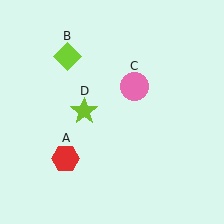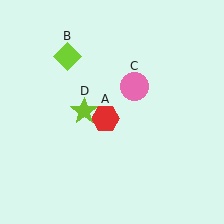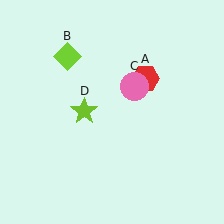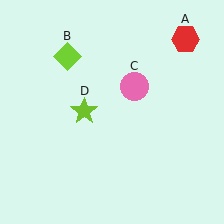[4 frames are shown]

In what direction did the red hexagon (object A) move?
The red hexagon (object A) moved up and to the right.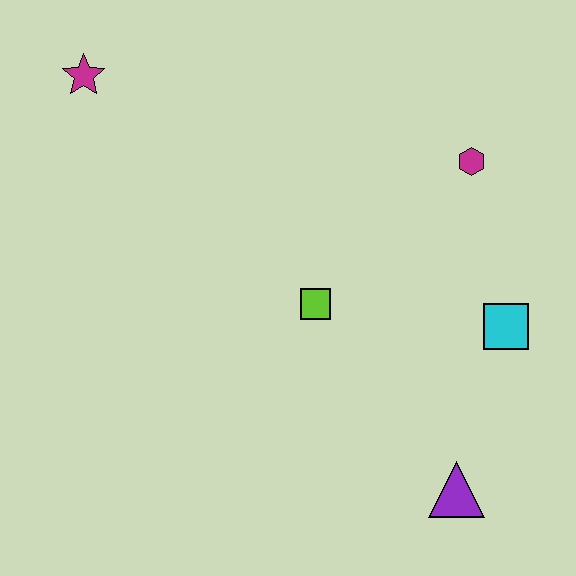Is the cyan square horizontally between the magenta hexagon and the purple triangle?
No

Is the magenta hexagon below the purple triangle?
No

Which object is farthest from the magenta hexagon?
The magenta star is farthest from the magenta hexagon.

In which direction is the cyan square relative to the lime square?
The cyan square is to the right of the lime square.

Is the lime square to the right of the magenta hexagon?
No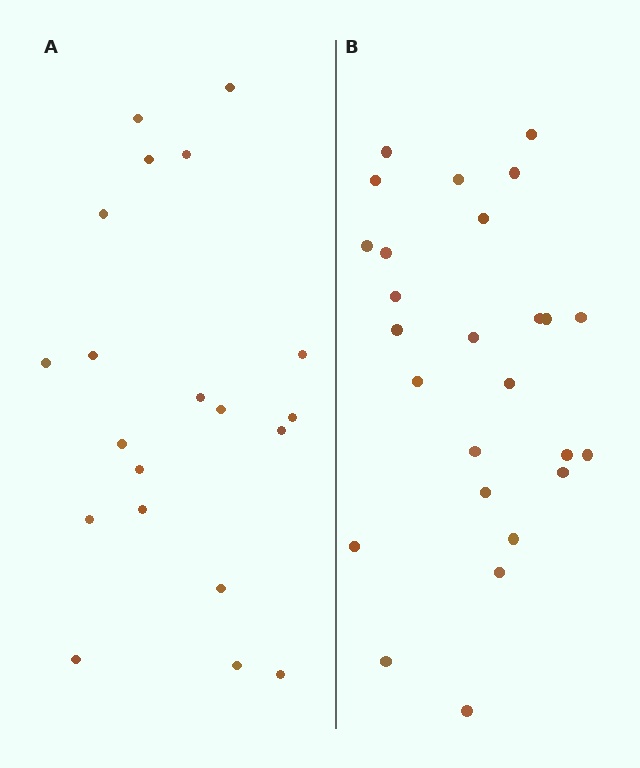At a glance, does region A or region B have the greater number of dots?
Region B (the right region) has more dots.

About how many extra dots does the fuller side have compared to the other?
Region B has about 6 more dots than region A.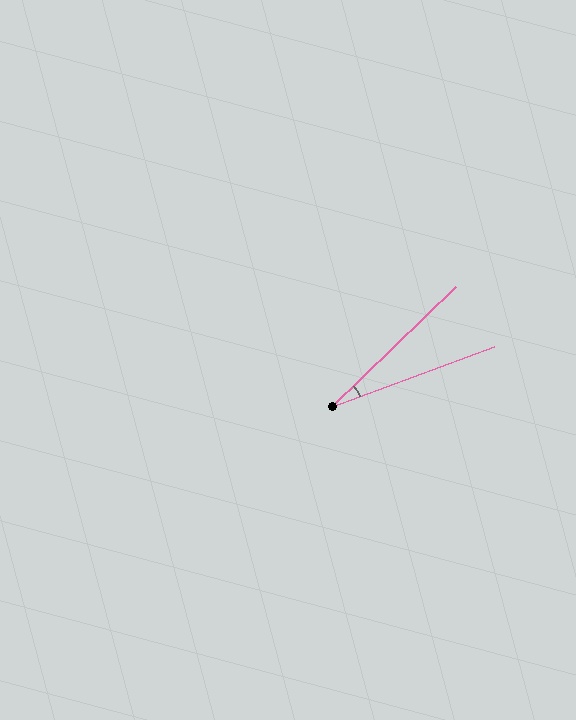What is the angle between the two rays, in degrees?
Approximately 24 degrees.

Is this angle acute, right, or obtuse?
It is acute.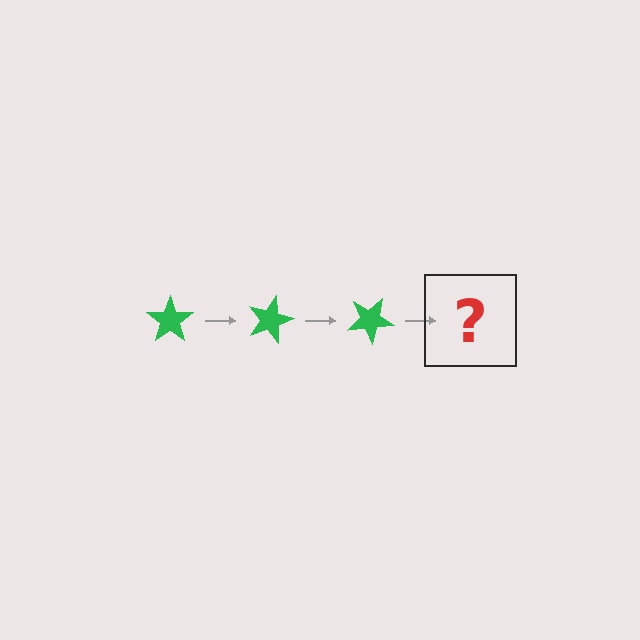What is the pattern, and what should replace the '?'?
The pattern is that the star rotates 15 degrees each step. The '?' should be a green star rotated 45 degrees.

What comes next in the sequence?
The next element should be a green star rotated 45 degrees.